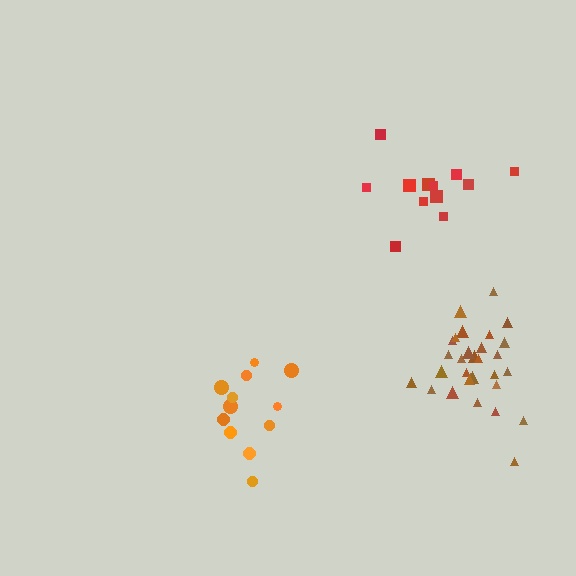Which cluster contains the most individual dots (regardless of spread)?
Brown (30).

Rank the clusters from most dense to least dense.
brown, orange, red.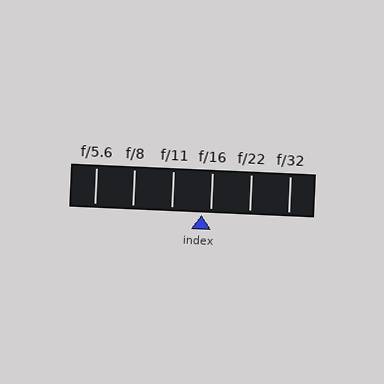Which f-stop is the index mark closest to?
The index mark is closest to f/16.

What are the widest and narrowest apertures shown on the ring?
The widest aperture shown is f/5.6 and the narrowest is f/32.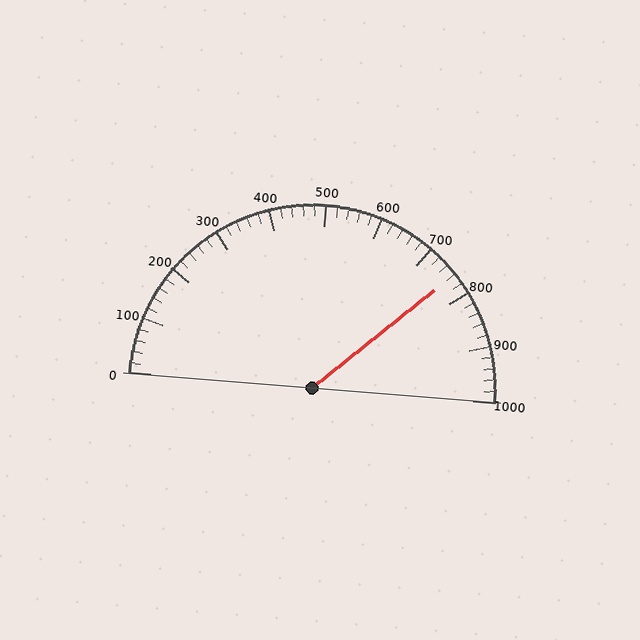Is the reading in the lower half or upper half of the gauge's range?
The reading is in the upper half of the range (0 to 1000).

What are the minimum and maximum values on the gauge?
The gauge ranges from 0 to 1000.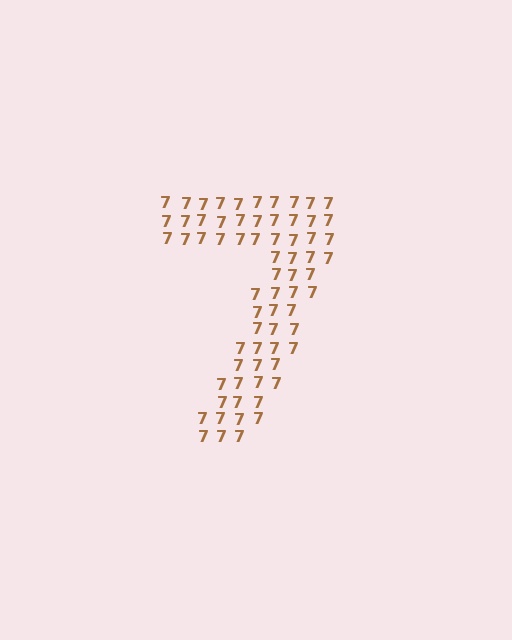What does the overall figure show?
The overall figure shows the digit 7.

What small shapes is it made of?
It is made of small digit 7's.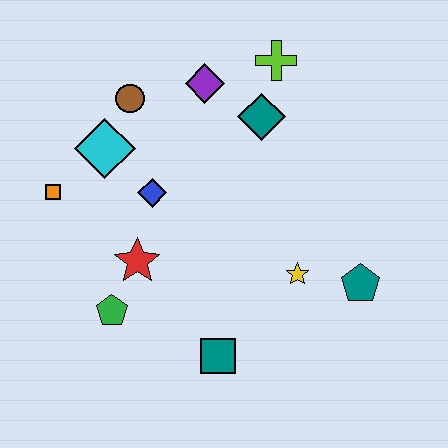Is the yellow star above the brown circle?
No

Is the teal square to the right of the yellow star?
No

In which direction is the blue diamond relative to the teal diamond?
The blue diamond is to the left of the teal diamond.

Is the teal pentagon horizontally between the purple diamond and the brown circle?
No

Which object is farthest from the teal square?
The lime cross is farthest from the teal square.